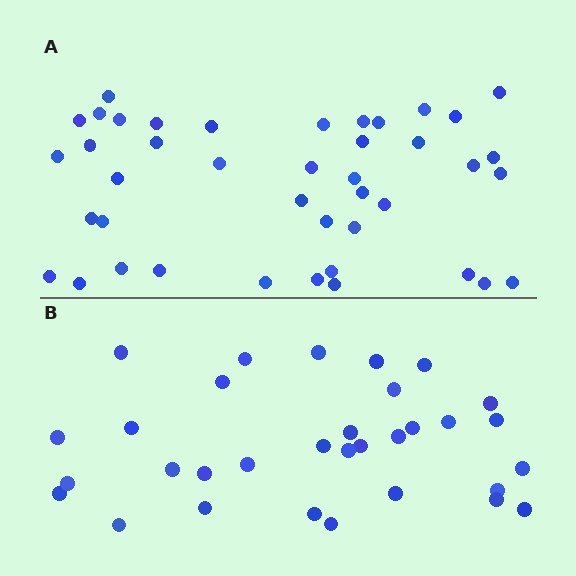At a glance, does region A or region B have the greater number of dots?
Region A (the top region) has more dots.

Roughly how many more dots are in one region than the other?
Region A has roughly 10 or so more dots than region B.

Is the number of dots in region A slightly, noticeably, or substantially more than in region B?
Region A has noticeably more, but not dramatically so. The ratio is roughly 1.3 to 1.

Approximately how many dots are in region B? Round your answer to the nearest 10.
About 30 dots. (The exact count is 32, which rounds to 30.)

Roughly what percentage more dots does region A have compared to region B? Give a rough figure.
About 30% more.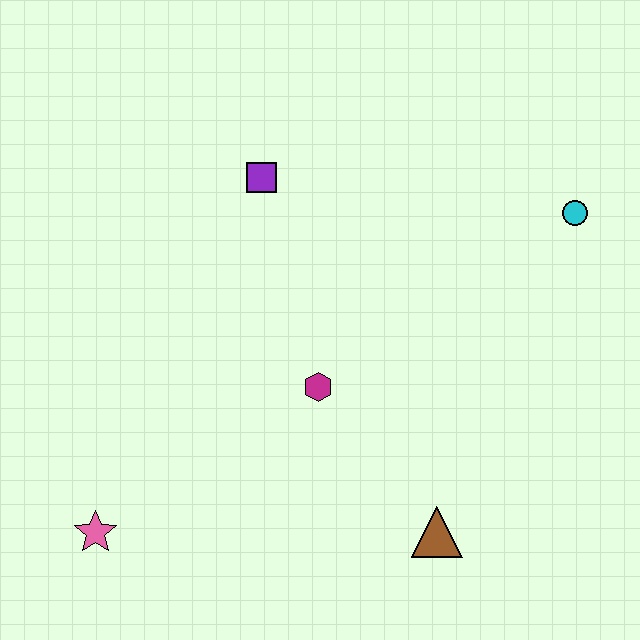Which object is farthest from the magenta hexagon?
The cyan circle is farthest from the magenta hexagon.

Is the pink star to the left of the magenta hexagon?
Yes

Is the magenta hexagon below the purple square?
Yes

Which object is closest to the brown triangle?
The magenta hexagon is closest to the brown triangle.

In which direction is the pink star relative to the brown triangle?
The pink star is to the left of the brown triangle.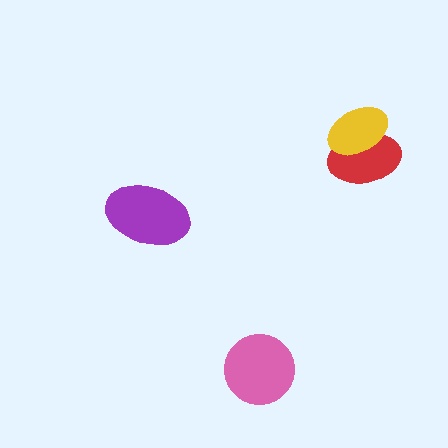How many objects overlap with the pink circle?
0 objects overlap with the pink circle.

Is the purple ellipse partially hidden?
No, no other shape covers it.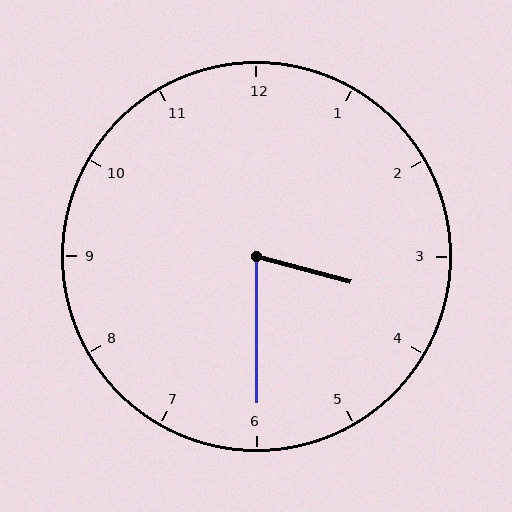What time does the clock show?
3:30.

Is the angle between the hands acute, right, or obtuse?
It is acute.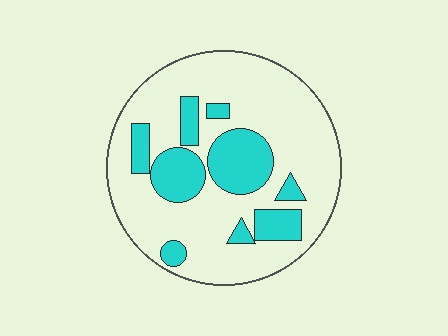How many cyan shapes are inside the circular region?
9.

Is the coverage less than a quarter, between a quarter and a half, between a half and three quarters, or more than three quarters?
Between a quarter and a half.